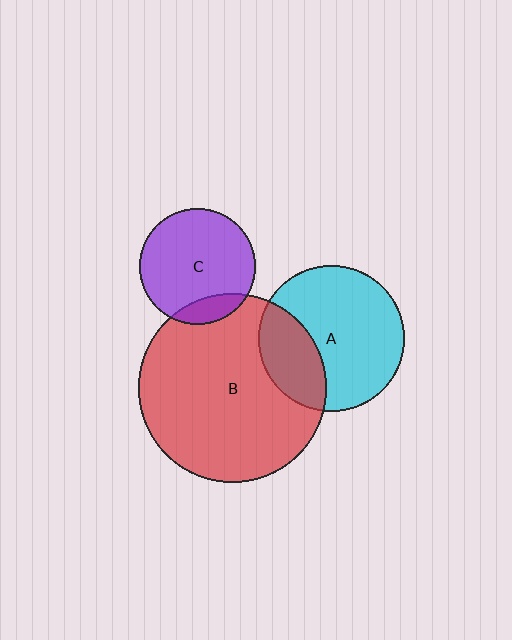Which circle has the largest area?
Circle B (red).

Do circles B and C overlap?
Yes.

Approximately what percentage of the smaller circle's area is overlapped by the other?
Approximately 15%.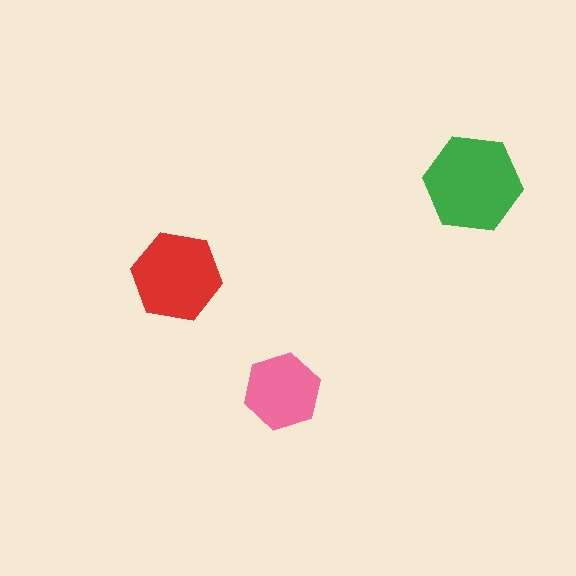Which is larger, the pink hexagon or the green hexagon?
The green one.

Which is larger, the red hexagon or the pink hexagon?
The red one.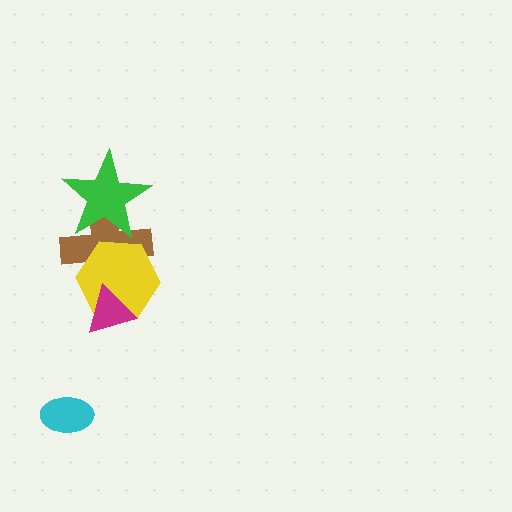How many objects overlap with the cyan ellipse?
0 objects overlap with the cyan ellipse.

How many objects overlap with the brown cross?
3 objects overlap with the brown cross.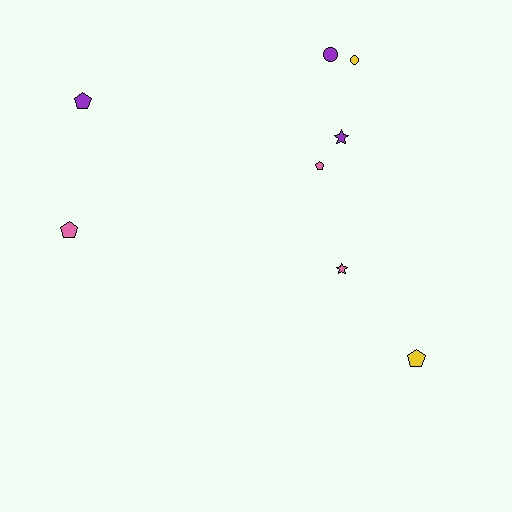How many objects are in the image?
There are 8 objects.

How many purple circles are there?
There is 1 purple circle.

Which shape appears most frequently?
Pentagon, with 4 objects.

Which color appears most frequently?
Purple, with 3 objects.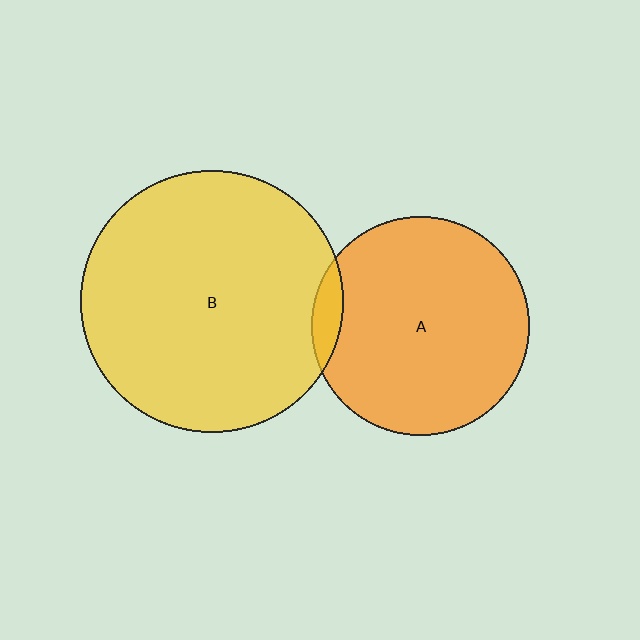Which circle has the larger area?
Circle B (yellow).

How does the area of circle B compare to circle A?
Approximately 1.4 times.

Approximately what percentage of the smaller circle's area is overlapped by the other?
Approximately 5%.